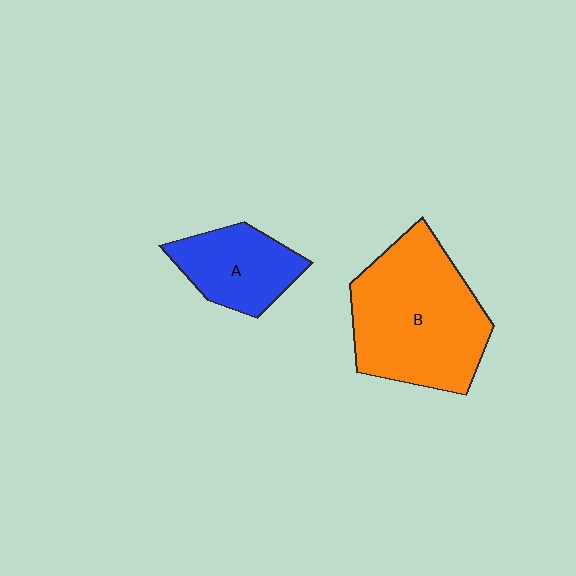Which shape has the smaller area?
Shape A (blue).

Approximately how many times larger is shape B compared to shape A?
Approximately 2.0 times.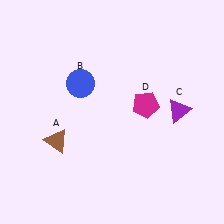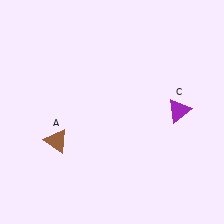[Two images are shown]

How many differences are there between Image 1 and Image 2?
There are 2 differences between the two images.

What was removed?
The magenta pentagon (D), the blue circle (B) were removed in Image 2.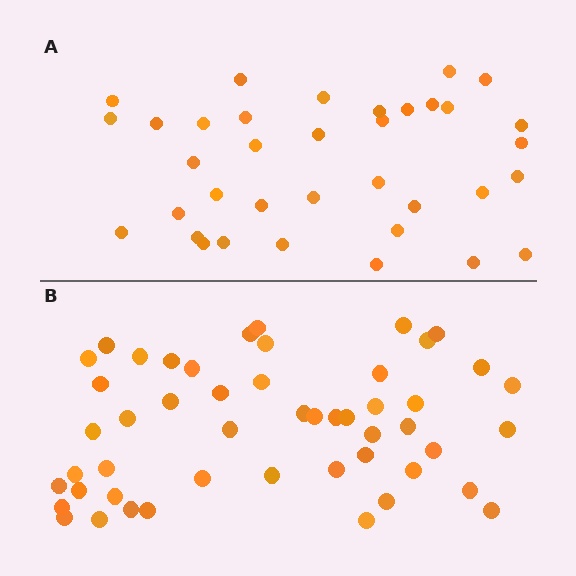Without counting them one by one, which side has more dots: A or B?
Region B (the bottom region) has more dots.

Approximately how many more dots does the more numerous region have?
Region B has approximately 15 more dots than region A.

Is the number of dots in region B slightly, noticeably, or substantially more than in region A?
Region B has noticeably more, but not dramatically so. The ratio is roughly 1.4 to 1.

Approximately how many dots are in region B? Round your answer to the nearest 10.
About 50 dots.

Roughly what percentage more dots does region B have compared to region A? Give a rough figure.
About 40% more.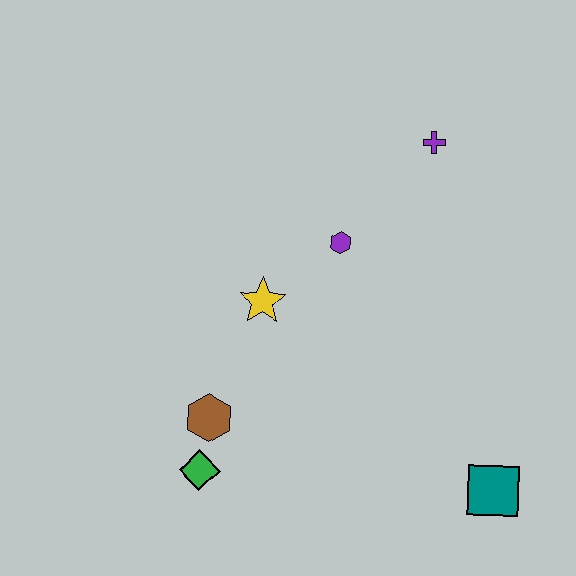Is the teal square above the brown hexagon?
No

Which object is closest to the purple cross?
The purple hexagon is closest to the purple cross.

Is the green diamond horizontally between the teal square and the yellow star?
No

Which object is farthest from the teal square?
The purple cross is farthest from the teal square.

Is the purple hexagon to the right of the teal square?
No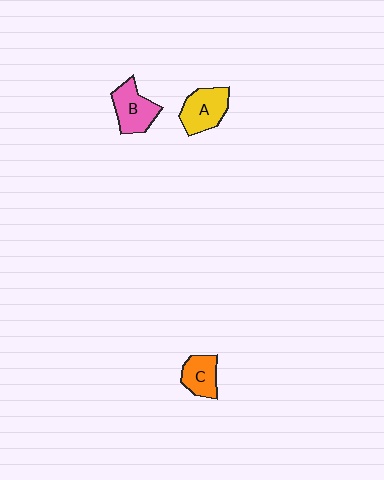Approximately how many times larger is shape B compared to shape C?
Approximately 1.3 times.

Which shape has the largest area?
Shape A (yellow).